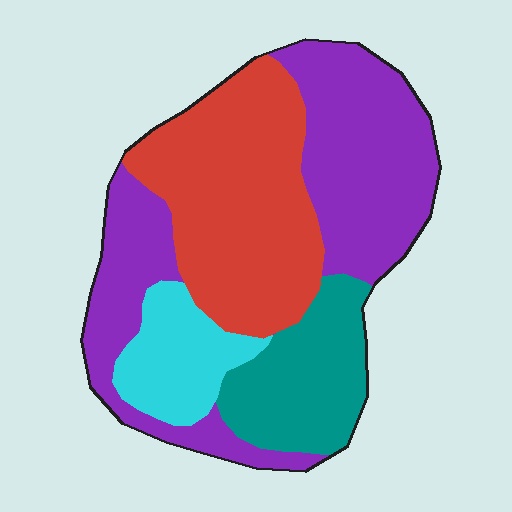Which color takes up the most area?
Purple, at roughly 40%.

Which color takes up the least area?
Cyan, at roughly 10%.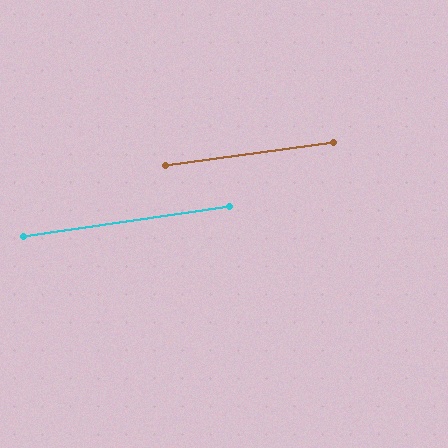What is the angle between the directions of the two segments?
Approximately 1 degree.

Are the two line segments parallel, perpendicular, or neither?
Parallel — their directions differ by only 0.6°.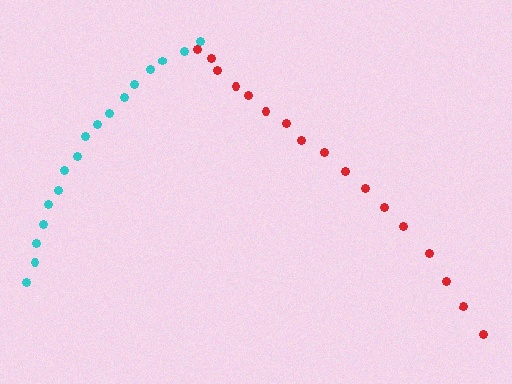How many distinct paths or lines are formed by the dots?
There are 2 distinct paths.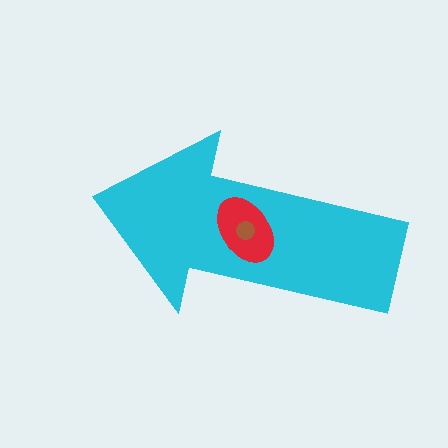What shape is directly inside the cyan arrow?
The red ellipse.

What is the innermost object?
The brown circle.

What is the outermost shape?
The cyan arrow.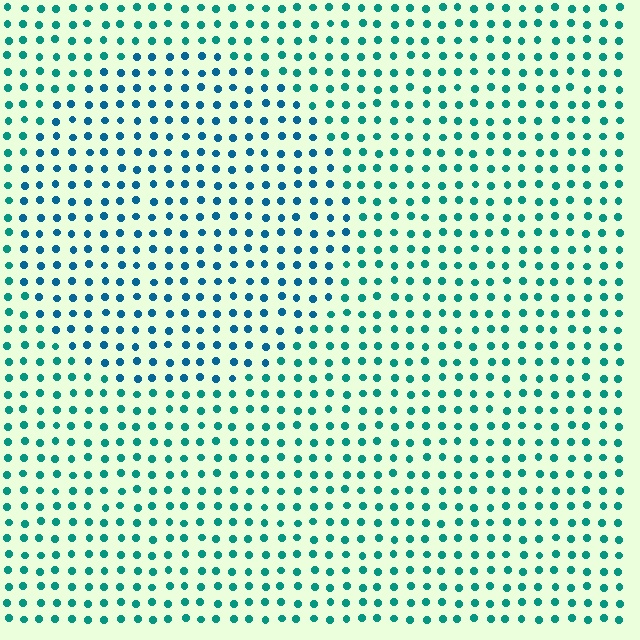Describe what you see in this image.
The image is filled with small teal elements in a uniform arrangement. A circle-shaped region is visible where the elements are tinted to a slightly different hue, forming a subtle color boundary.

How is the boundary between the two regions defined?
The boundary is defined purely by a slight shift in hue (about 29 degrees). Spacing, size, and orientation are identical on both sides.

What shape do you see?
I see a circle.